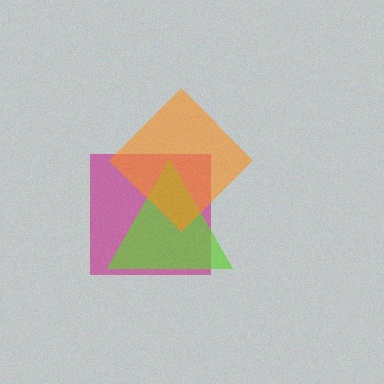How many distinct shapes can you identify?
There are 3 distinct shapes: a magenta square, a lime triangle, an orange diamond.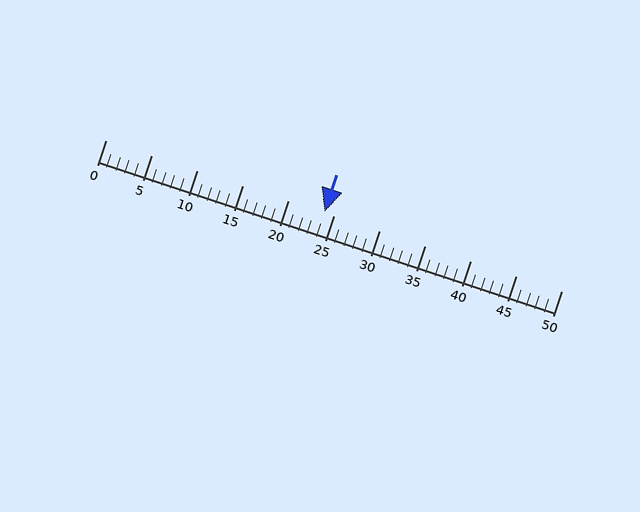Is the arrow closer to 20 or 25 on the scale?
The arrow is closer to 25.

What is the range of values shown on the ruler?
The ruler shows values from 0 to 50.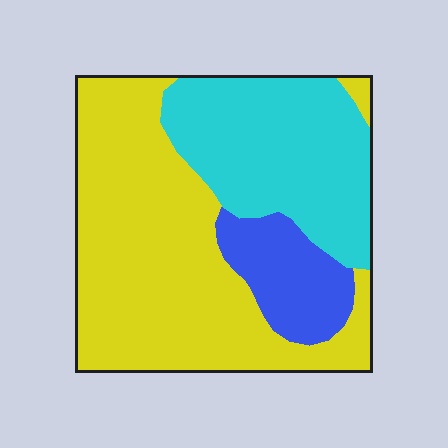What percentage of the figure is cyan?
Cyan covers around 30% of the figure.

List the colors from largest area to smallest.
From largest to smallest: yellow, cyan, blue.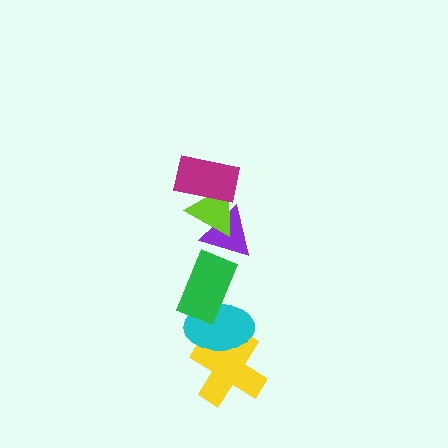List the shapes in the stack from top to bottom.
From top to bottom: the magenta rectangle, the lime triangle, the purple triangle, the green rectangle, the cyan ellipse, the yellow cross.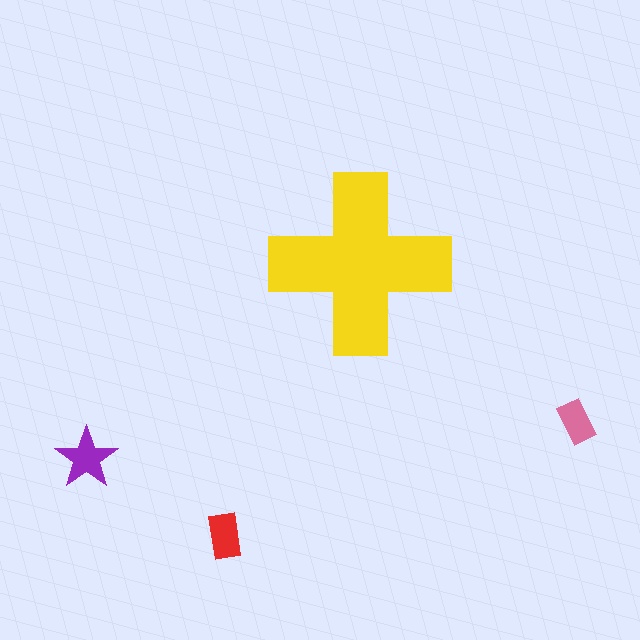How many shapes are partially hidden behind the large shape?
0 shapes are partially hidden.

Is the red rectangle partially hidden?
No, the red rectangle is fully visible.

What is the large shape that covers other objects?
A yellow cross.